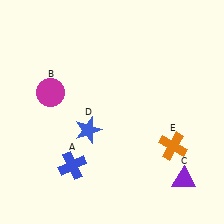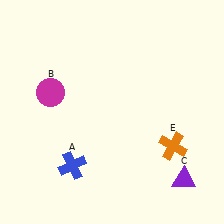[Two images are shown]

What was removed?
The blue star (D) was removed in Image 2.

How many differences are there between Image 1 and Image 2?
There is 1 difference between the two images.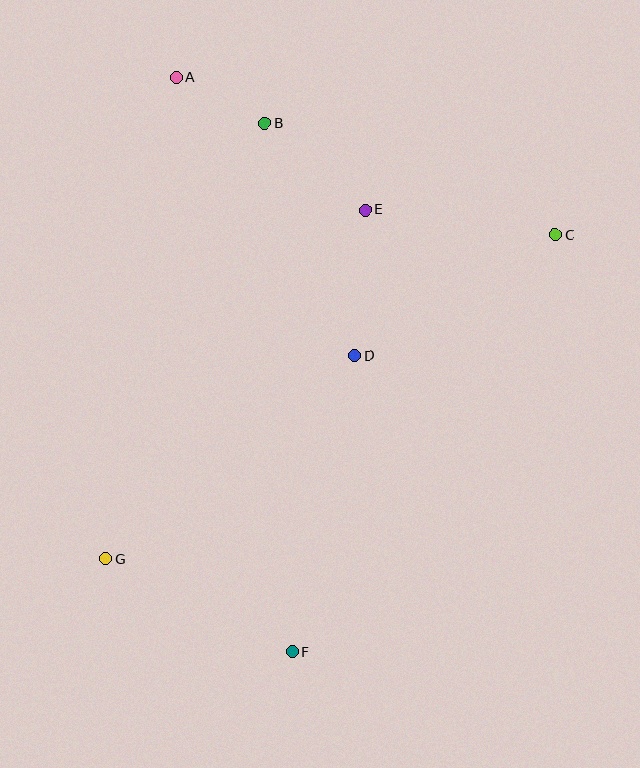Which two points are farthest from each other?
Points A and F are farthest from each other.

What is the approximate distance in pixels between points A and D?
The distance between A and D is approximately 330 pixels.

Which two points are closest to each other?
Points A and B are closest to each other.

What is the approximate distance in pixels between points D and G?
The distance between D and G is approximately 322 pixels.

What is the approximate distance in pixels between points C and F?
The distance between C and F is approximately 494 pixels.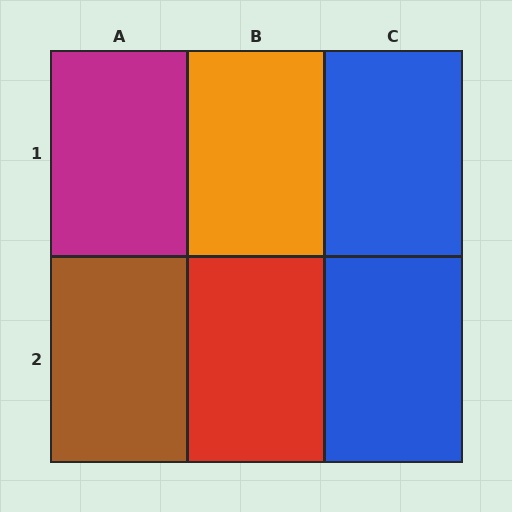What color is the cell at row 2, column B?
Red.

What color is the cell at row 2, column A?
Brown.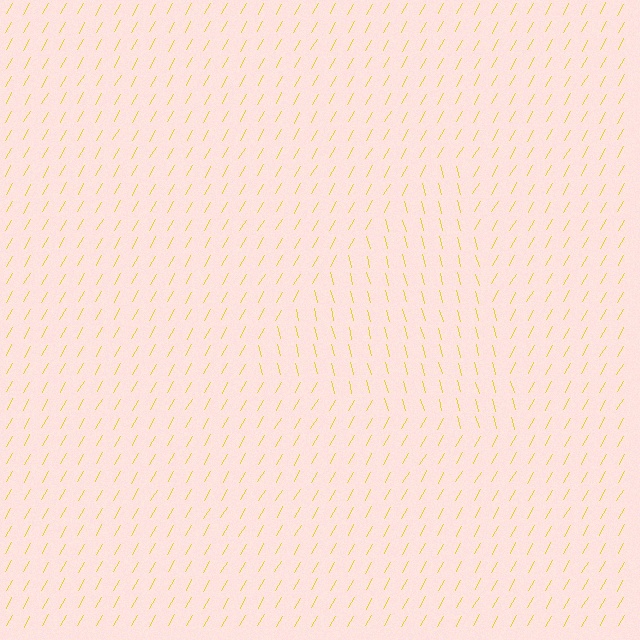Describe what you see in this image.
The image is filled with small yellow line segments. A triangle region in the image has lines oriented differently from the surrounding lines, creating a visible texture boundary.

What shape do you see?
I see a triangle.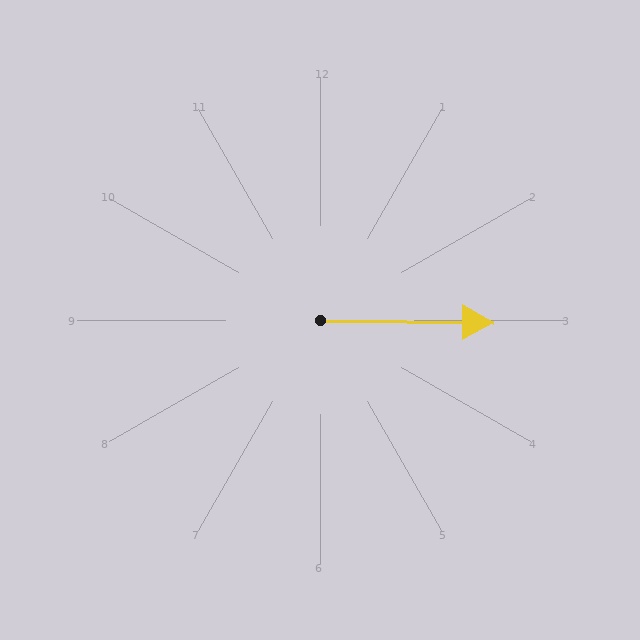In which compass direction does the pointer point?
East.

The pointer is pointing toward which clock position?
Roughly 3 o'clock.